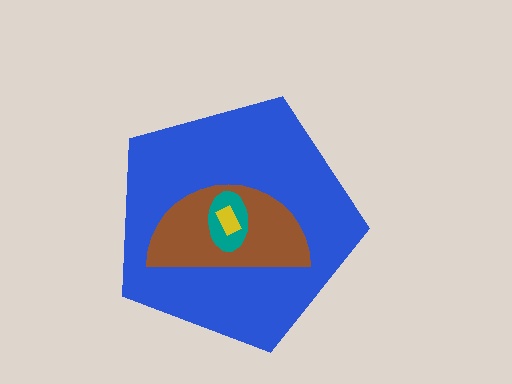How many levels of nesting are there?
4.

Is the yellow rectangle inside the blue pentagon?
Yes.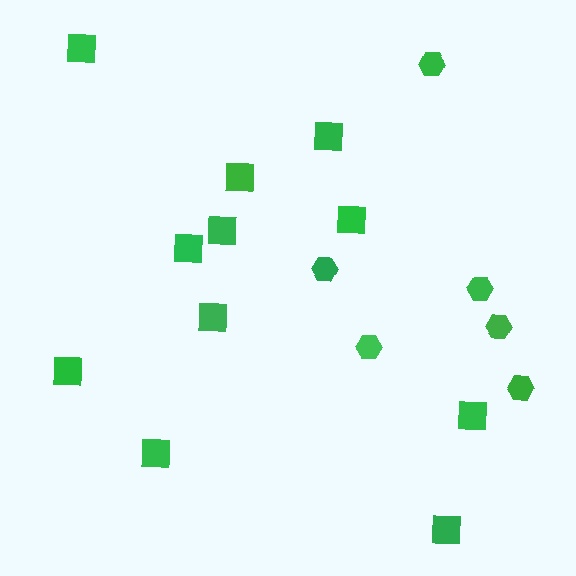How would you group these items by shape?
There are 2 groups: one group of hexagons (6) and one group of squares (11).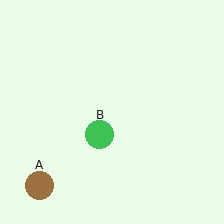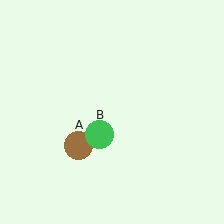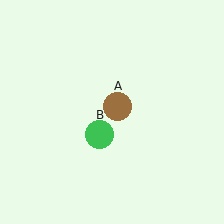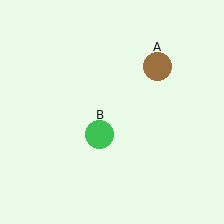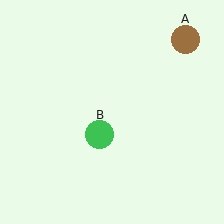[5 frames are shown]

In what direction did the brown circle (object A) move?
The brown circle (object A) moved up and to the right.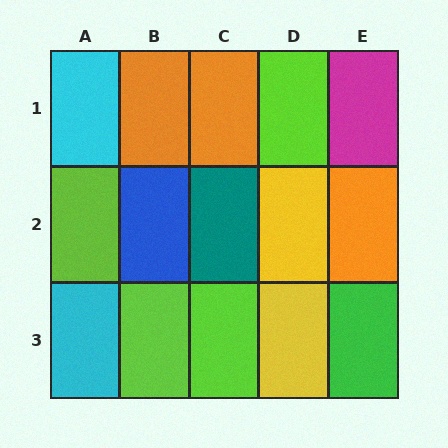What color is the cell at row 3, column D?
Yellow.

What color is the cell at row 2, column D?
Yellow.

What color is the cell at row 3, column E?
Green.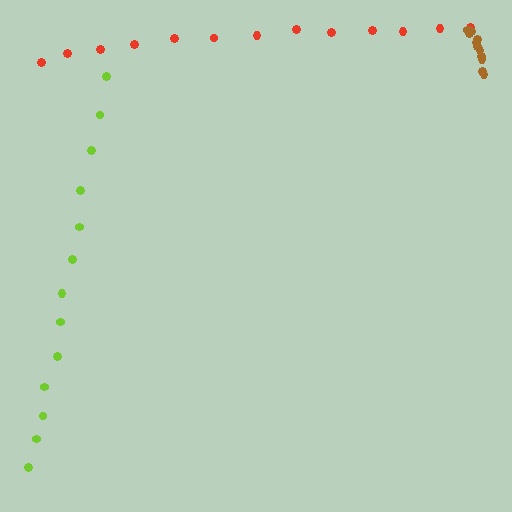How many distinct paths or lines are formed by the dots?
There are 3 distinct paths.